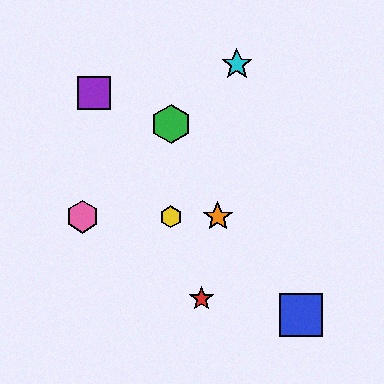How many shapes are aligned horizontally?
3 shapes (the yellow hexagon, the orange star, the pink hexagon) are aligned horizontally.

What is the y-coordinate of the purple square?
The purple square is at y≈93.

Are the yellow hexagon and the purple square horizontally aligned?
No, the yellow hexagon is at y≈217 and the purple square is at y≈93.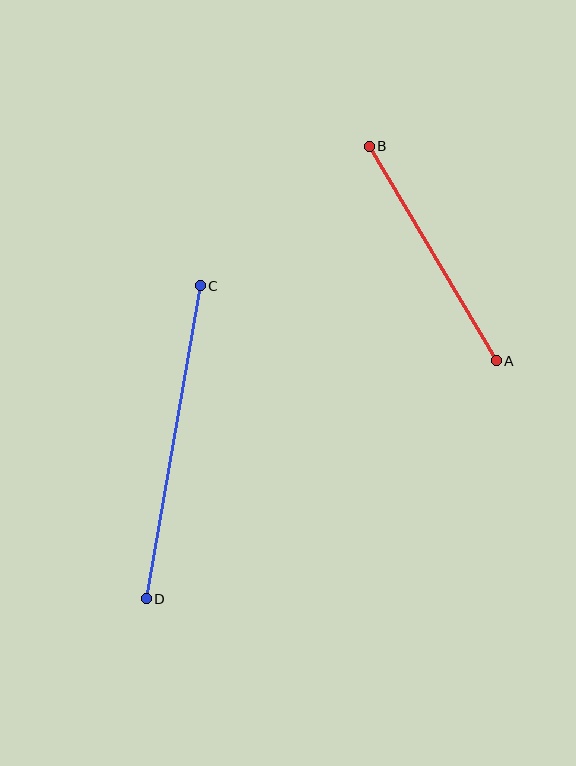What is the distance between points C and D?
The distance is approximately 318 pixels.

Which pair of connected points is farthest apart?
Points C and D are farthest apart.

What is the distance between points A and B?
The distance is approximately 250 pixels.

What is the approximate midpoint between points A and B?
The midpoint is at approximately (433, 254) pixels.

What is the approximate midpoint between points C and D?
The midpoint is at approximately (173, 442) pixels.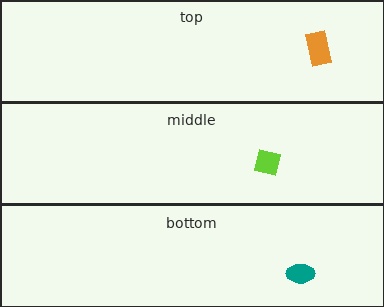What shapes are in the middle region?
The lime square.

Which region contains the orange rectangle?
The top region.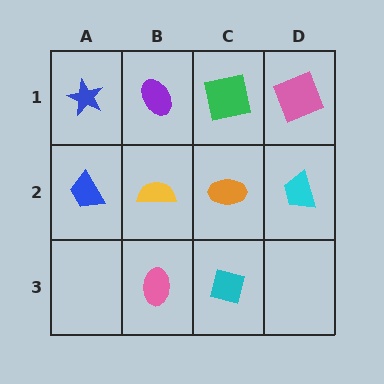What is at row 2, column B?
A yellow semicircle.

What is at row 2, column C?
An orange ellipse.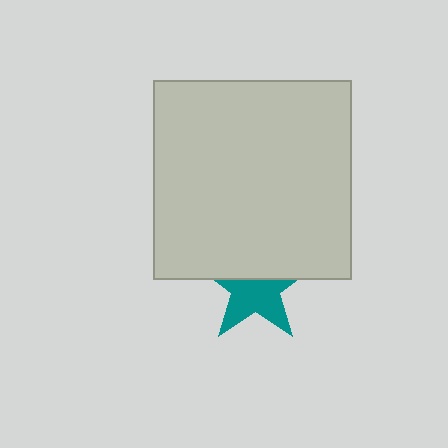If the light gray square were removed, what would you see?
You would see the complete teal star.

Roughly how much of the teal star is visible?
About half of it is visible (roughly 56%).